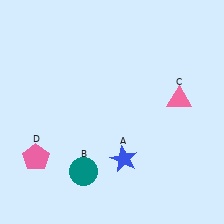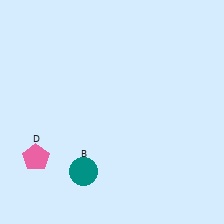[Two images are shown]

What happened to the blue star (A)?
The blue star (A) was removed in Image 2. It was in the bottom-right area of Image 1.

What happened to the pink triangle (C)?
The pink triangle (C) was removed in Image 2. It was in the top-right area of Image 1.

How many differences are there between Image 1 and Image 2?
There are 2 differences between the two images.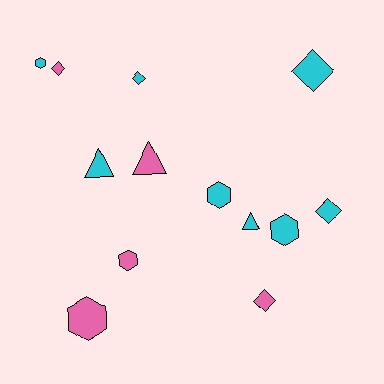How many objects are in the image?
There are 13 objects.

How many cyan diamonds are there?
There are 3 cyan diamonds.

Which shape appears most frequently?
Hexagon, with 5 objects.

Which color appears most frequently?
Cyan, with 8 objects.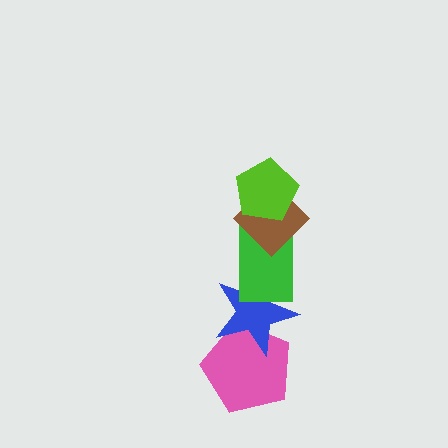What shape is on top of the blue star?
The green rectangle is on top of the blue star.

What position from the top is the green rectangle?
The green rectangle is 3rd from the top.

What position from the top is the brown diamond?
The brown diamond is 2nd from the top.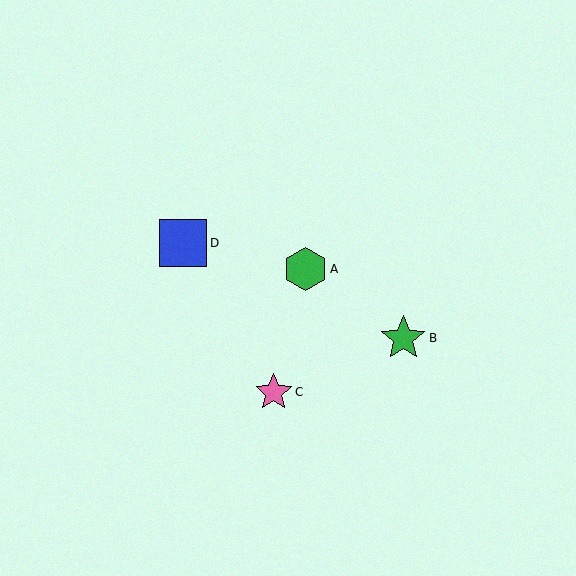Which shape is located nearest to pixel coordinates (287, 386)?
The pink star (labeled C) at (274, 392) is nearest to that location.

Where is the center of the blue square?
The center of the blue square is at (183, 243).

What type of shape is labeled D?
Shape D is a blue square.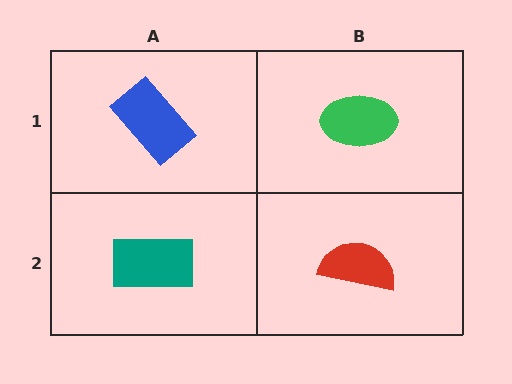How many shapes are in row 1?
2 shapes.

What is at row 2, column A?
A teal rectangle.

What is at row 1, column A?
A blue rectangle.